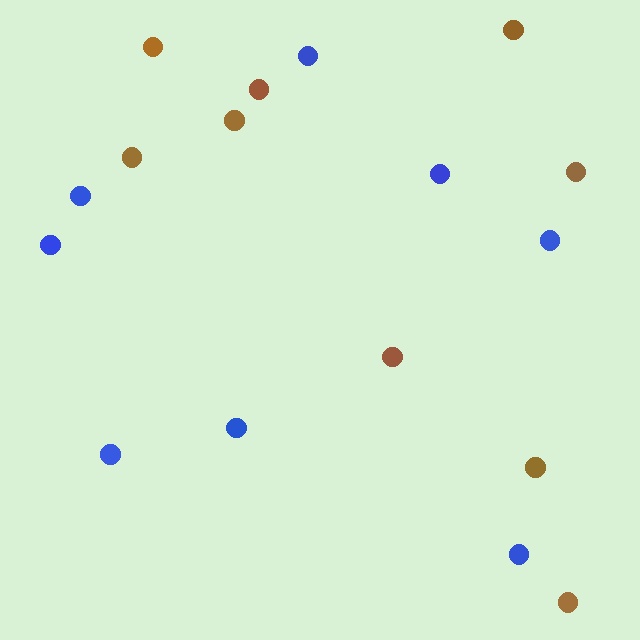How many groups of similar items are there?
There are 2 groups: one group of blue circles (8) and one group of brown circles (9).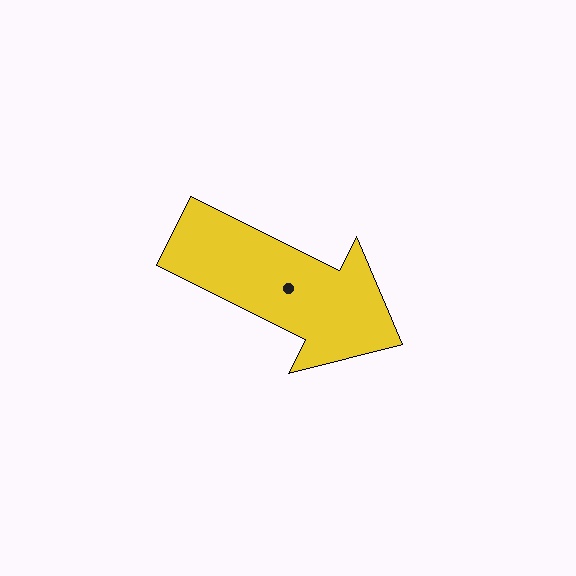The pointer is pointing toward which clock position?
Roughly 4 o'clock.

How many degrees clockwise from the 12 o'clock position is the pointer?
Approximately 116 degrees.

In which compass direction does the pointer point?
Southeast.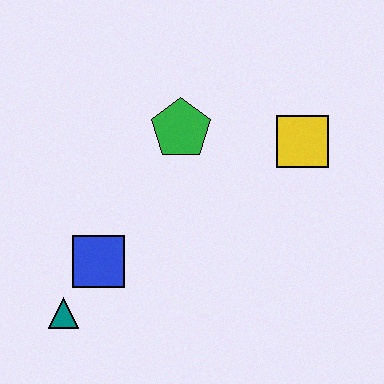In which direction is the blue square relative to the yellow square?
The blue square is to the left of the yellow square.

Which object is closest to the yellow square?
The green pentagon is closest to the yellow square.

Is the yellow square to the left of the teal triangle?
No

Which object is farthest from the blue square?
The yellow square is farthest from the blue square.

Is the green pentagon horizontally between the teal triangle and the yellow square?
Yes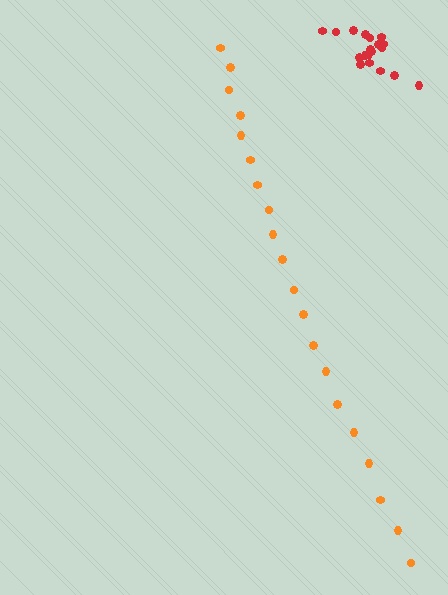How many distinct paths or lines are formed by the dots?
There are 2 distinct paths.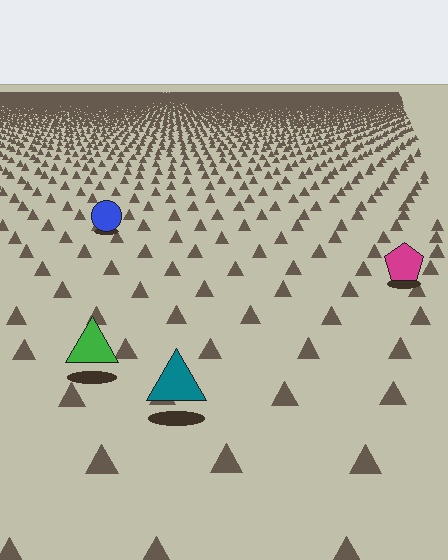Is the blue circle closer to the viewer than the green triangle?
No. The green triangle is closer — you can tell from the texture gradient: the ground texture is coarser near it.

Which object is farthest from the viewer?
The blue circle is farthest from the viewer. It appears smaller and the ground texture around it is denser.